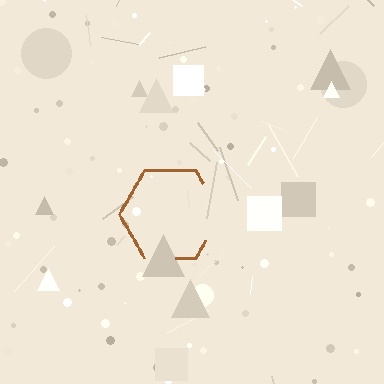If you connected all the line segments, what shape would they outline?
They would outline a hexagon.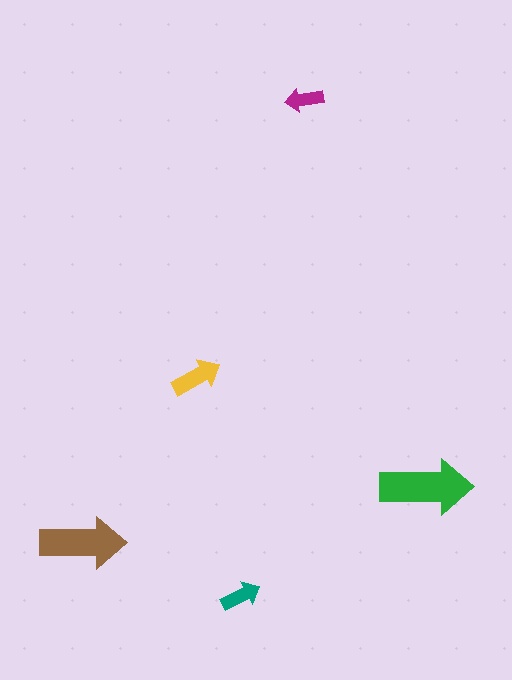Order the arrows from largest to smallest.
the green one, the brown one, the yellow one, the teal one, the magenta one.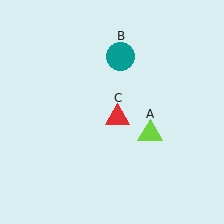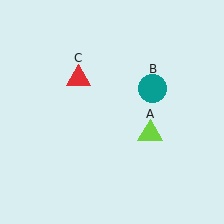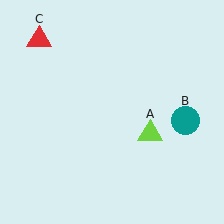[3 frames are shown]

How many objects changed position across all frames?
2 objects changed position: teal circle (object B), red triangle (object C).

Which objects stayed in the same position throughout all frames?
Lime triangle (object A) remained stationary.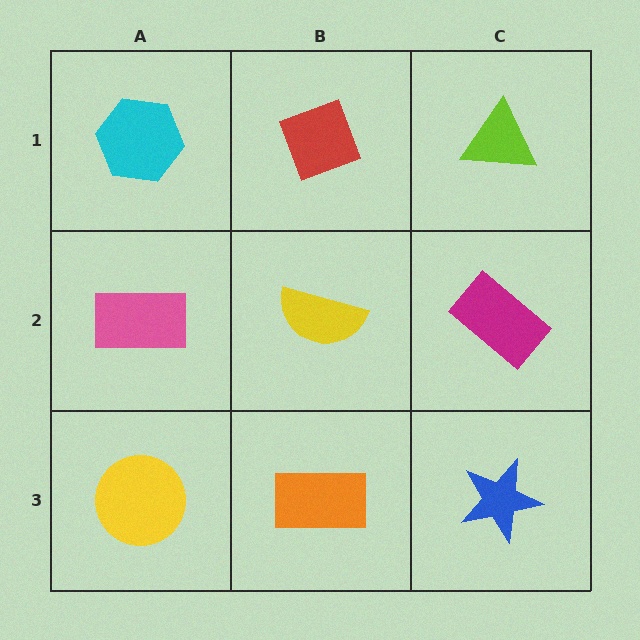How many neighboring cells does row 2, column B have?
4.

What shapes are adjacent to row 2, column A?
A cyan hexagon (row 1, column A), a yellow circle (row 3, column A), a yellow semicircle (row 2, column B).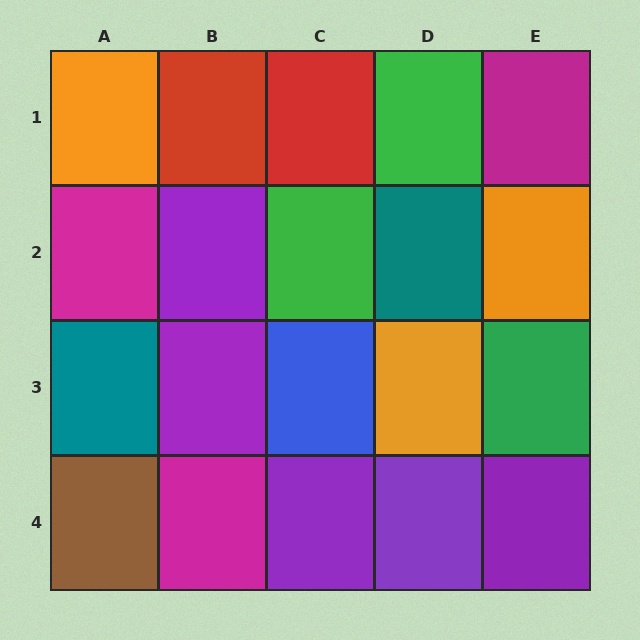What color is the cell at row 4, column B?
Magenta.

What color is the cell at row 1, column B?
Red.